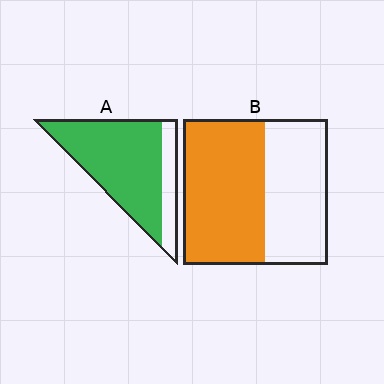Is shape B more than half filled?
Yes.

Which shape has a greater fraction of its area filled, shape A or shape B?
Shape A.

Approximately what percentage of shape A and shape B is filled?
A is approximately 80% and B is approximately 55%.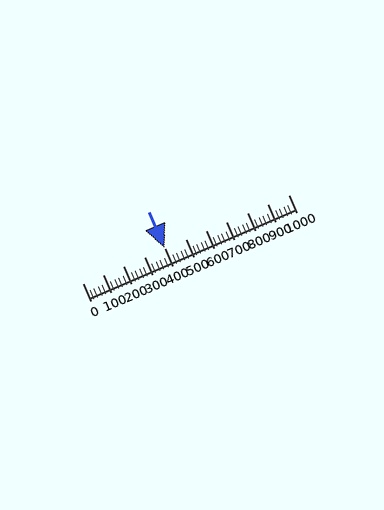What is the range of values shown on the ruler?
The ruler shows values from 0 to 1000.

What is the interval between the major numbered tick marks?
The major tick marks are spaced 100 units apart.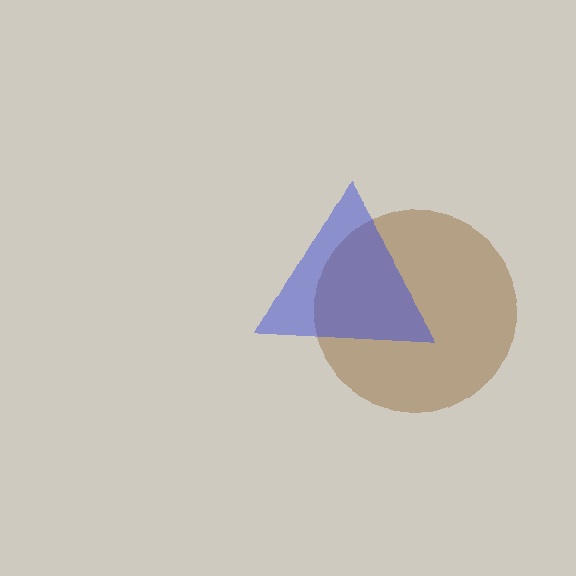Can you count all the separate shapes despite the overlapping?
Yes, there are 2 separate shapes.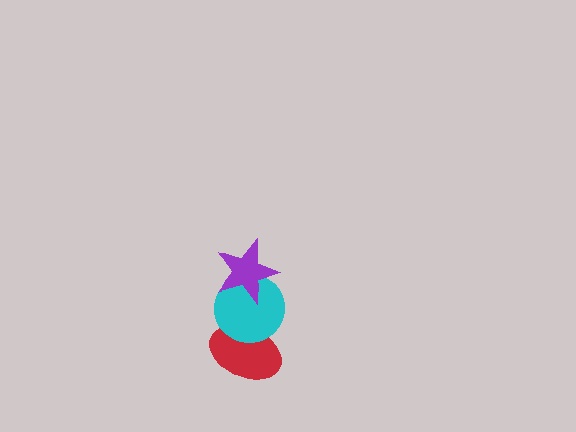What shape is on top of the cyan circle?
The purple star is on top of the cyan circle.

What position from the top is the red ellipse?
The red ellipse is 3rd from the top.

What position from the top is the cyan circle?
The cyan circle is 2nd from the top.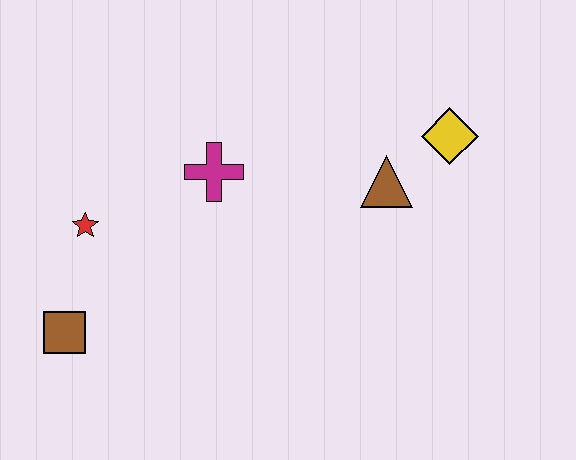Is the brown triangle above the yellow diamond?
No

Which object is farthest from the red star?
The yellow diamond is farthest from the red star.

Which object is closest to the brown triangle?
The yellow diamond is closest to the brown triangle.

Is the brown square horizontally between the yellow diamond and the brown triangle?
No